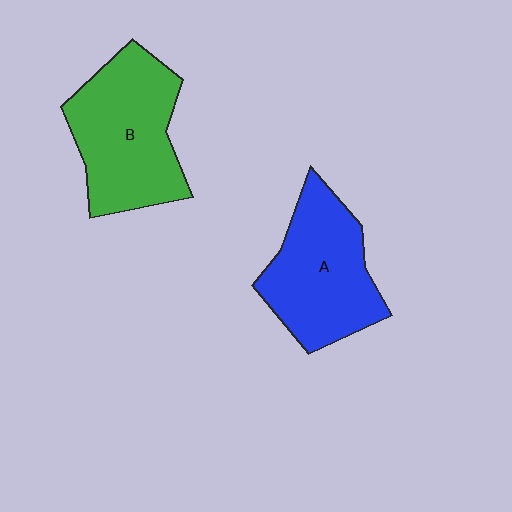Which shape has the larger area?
Shape B (green).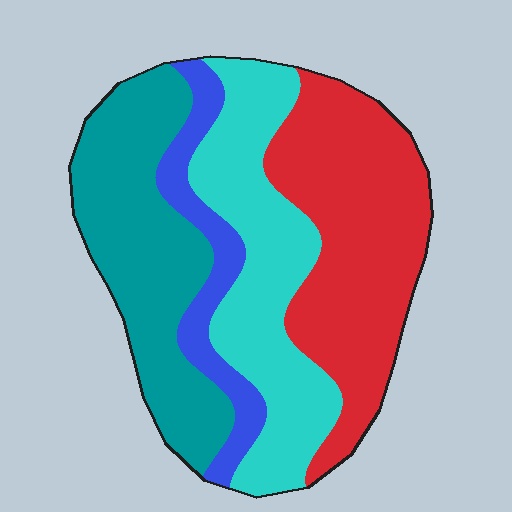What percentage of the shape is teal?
Teal covers around 30% of the shape.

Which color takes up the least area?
Blue, at roughly 10%.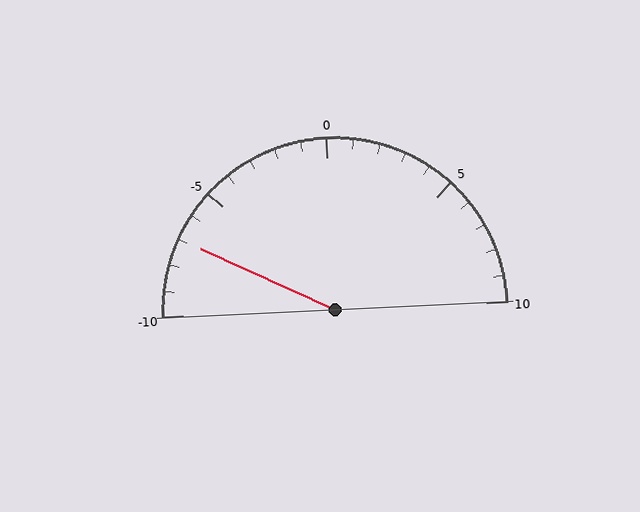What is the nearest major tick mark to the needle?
The nearest major tick mark is -5.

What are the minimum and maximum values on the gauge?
The gauge ranges from -10 to 10.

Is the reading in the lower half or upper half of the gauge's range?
The reading is in the lower half of the range (-10 to 10).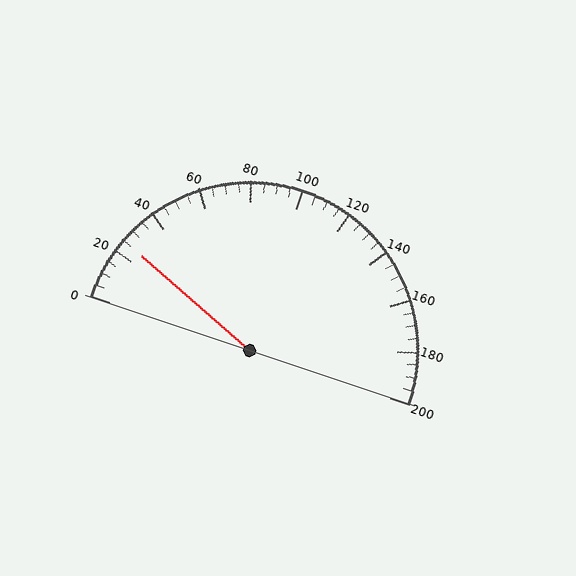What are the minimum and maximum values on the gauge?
The gauge ranges from 0 to 200.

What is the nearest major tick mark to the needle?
The nearest major tick mark is 20.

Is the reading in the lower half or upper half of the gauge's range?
The reading is in the lower half of the range (0 to 200).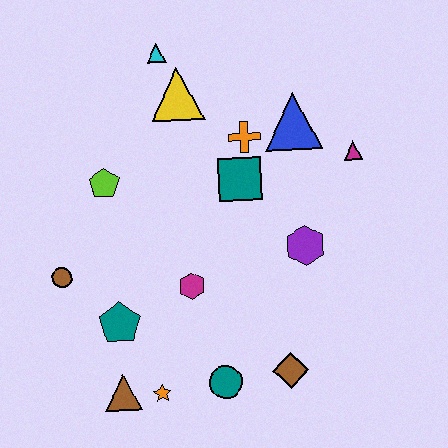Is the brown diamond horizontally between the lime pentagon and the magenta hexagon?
No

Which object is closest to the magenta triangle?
The blue triangle is closest to the magenta triangle.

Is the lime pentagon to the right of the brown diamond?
No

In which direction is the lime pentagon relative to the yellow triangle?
The lime pentagon is below the yellow triangle.